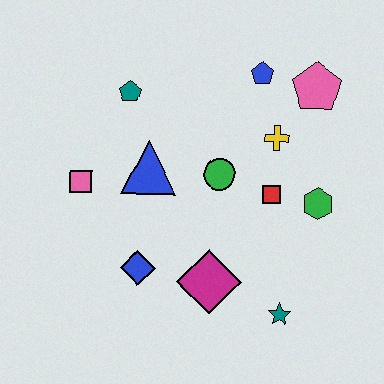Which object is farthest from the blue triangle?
The teal star is farthest from the blue triangle.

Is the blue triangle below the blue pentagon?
Yes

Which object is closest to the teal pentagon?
The blue triangle is closest to the teal pentagon.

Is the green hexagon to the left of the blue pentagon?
No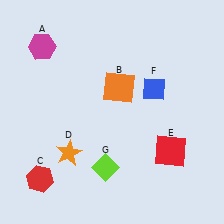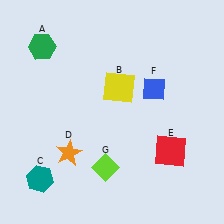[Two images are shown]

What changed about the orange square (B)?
In Image 1, B is orange. In Image 2, it changed to yellow.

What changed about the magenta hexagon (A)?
In Image 1, A is magenta. In Image 2, it changed to green.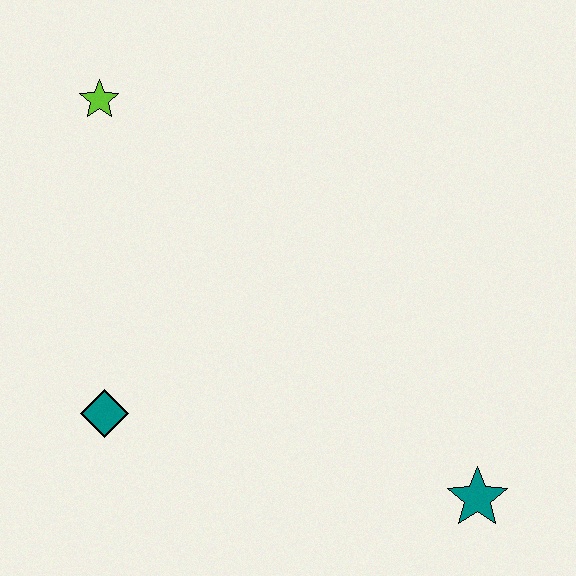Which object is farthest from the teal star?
The lime star is farthest from the teal star.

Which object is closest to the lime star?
The teal diamond is closest to the lime star.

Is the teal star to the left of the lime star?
No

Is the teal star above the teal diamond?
No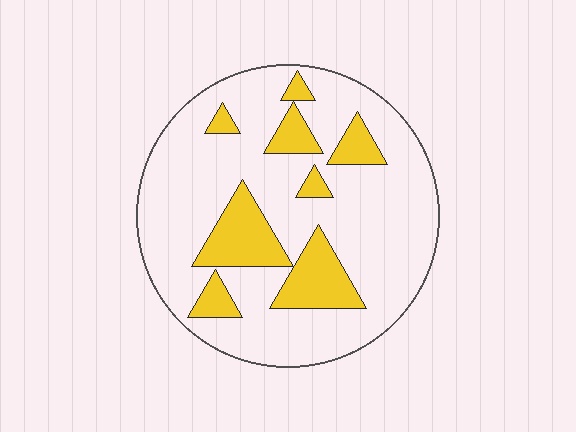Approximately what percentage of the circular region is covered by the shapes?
Approximately 20%.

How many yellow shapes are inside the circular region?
8.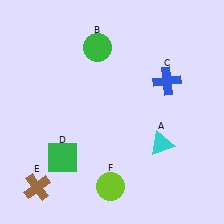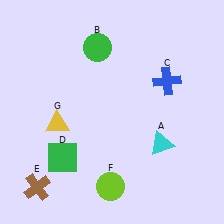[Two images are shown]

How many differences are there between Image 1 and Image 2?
There is 1 difference between the two images.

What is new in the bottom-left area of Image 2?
A yellow triangle (G) was added in the bottom-left area of Image 2.